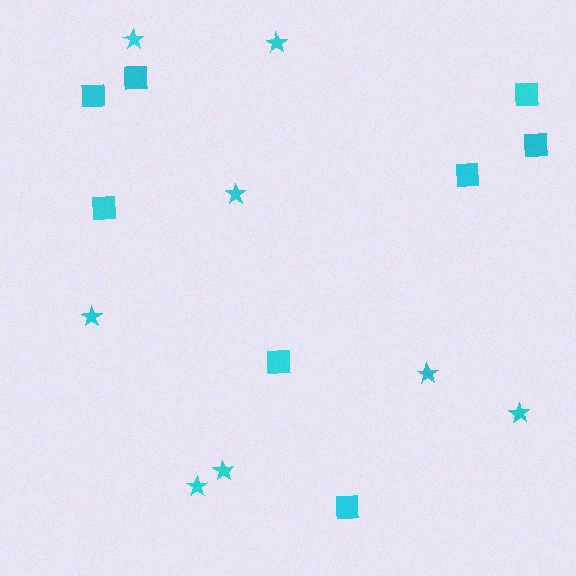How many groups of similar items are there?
There are 2 groups: one group of stars (8) and one group of squares (8).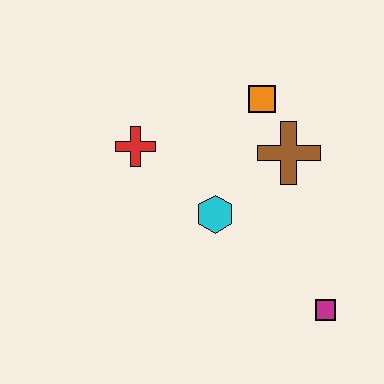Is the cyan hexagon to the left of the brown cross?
Yes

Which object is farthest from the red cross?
The magenta square is farthest from the red cross.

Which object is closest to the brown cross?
The orange square is closest to the brown cross.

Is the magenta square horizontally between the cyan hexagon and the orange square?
No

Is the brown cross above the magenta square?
Yes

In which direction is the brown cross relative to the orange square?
The brown cross is below the orange square.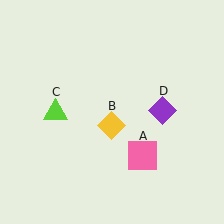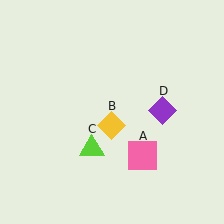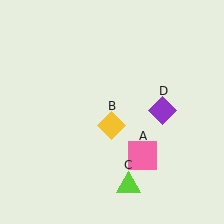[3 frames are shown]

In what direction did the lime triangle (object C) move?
The lime triangle (object C) moved down and to the right.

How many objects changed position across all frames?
1 object changed position: lime triangle (object C).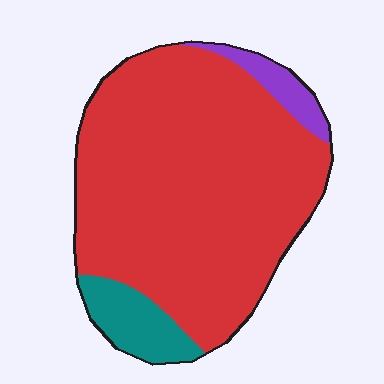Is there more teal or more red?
Red.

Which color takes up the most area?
Red, at roughly 85%.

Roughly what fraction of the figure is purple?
Purple covers about 5% of the figure.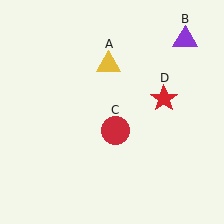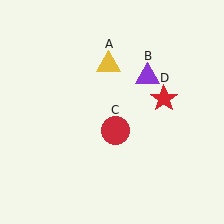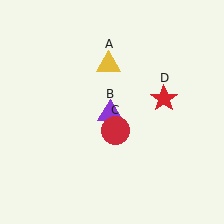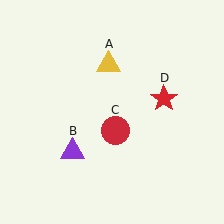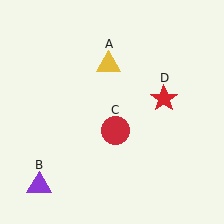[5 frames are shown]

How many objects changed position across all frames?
1 object changed position: purple triangle (object B).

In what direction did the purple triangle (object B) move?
The purple triangle (object B) moved down and to the left.